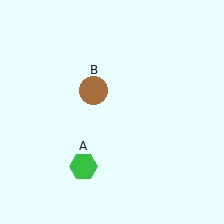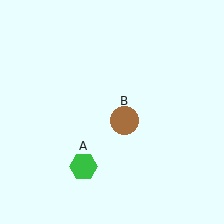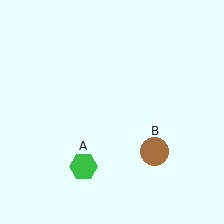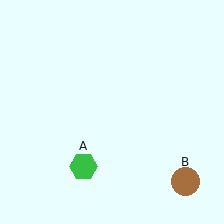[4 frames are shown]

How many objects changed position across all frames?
1 object changed position: brown circle (object B).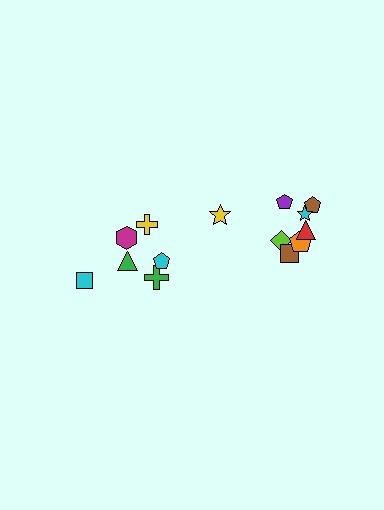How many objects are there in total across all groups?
There are 14 objects.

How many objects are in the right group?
There are 8 objects.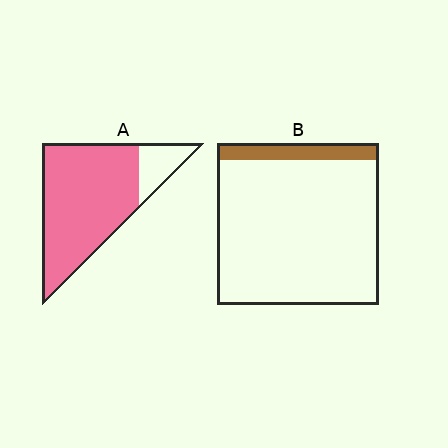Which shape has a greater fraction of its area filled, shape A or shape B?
Shape A.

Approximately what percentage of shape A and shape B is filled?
A is approximately 85% and B is approximately 10%.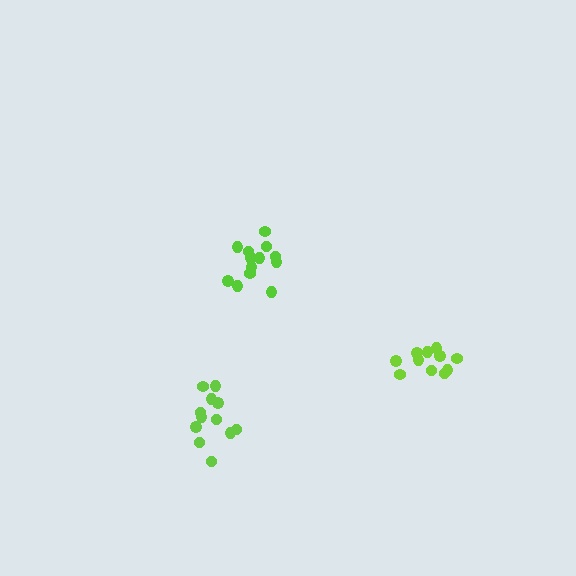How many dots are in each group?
Group 1: 13 dots, Group 2: 11 dots, Group 3: 12 dots (36 total).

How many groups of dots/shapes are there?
There are 3 groups.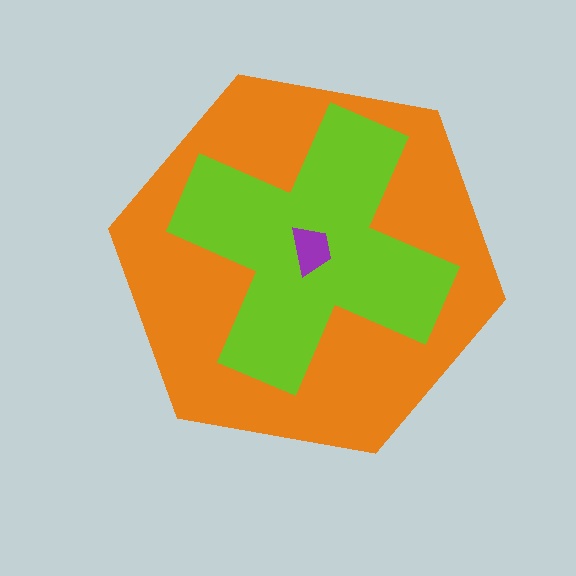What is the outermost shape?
The orange hexagon.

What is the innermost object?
The purple trapezoid.